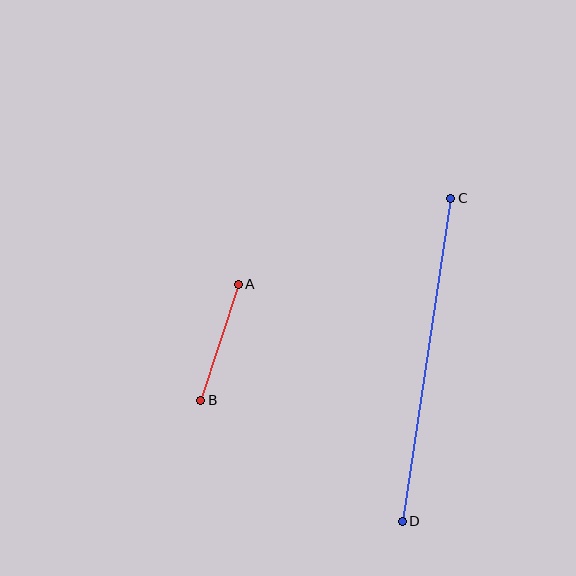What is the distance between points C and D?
The distance is approximately 327 pixels.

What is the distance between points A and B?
The distance is approximately 122 pixels.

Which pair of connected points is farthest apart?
Points C and D are farthest apart.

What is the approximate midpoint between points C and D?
The midpoint is at approximately (426, 360) pixels.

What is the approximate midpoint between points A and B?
The midpoint is at approximately (219, 342) pixels.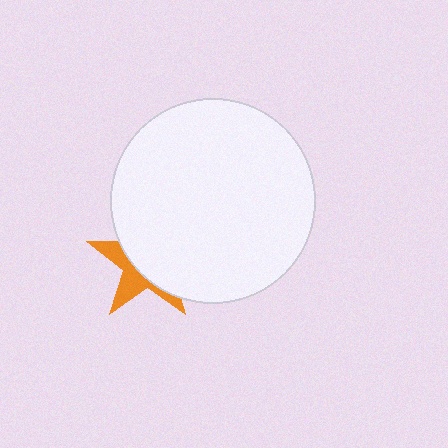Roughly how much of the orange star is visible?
A small part of it is visible (roughly 36%).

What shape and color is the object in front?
The object in front is a white circle.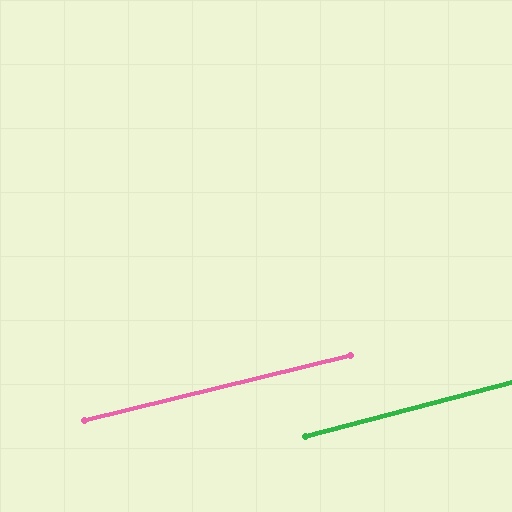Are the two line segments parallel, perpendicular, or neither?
Parallel — their directions differ by only 0.9°.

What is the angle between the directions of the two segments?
Approximately 1 degree.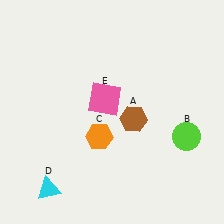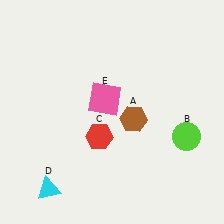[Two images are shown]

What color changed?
The hexagon (C) changed from orange in Image 1 to red in Image 2.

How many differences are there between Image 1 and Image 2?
There is 1 difference between the two images.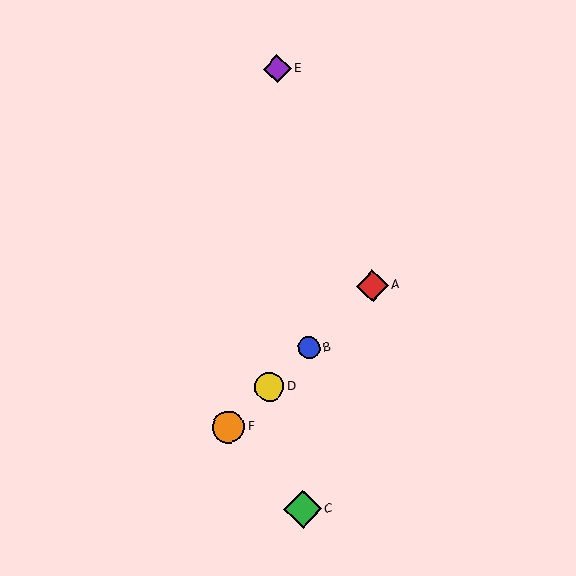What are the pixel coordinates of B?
Object B is at (309, 348).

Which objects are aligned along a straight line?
Objects A, B, D, F are aligned along a straight line.